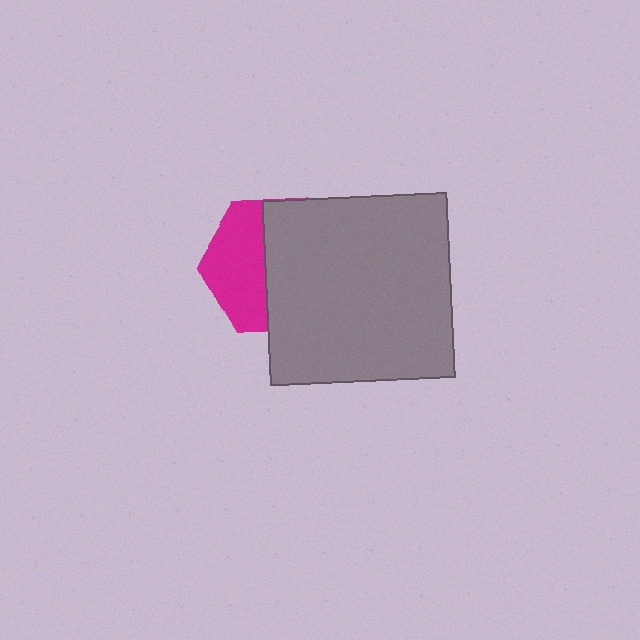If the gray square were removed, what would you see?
You would see the complete magenta hexagon.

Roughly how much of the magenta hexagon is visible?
A small part of it is visible (roughly 43%).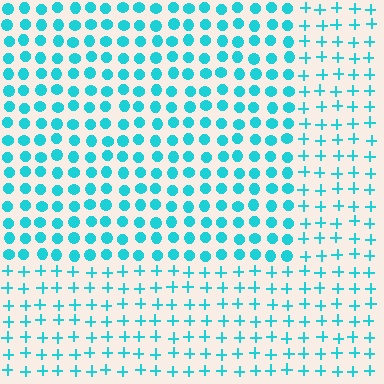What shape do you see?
I see a rectangle.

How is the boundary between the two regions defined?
The boundary is defined by a change in element shape: circles inside vs. plus signs outside. All elements share the same color and spacing.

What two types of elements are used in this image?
The image uses circles inside the rectangle region and plus signs outside it.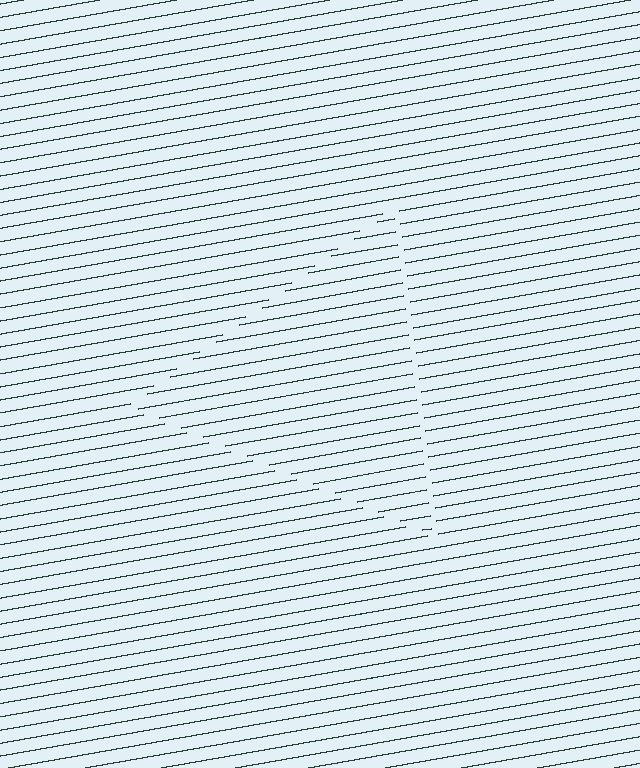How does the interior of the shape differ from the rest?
The interior of the shape contains the same grating, shifted by half a period — the contour is defined by the phase discontinuity where line-ends from the inner and outer gratings abut.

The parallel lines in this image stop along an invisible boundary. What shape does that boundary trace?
An illusory triangle. The interior of the shape contains the same grating, shifted by half a period — the contour is defined by the phase discontinuity where line-ends from the inner and outer gratings abut.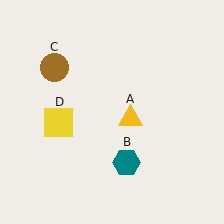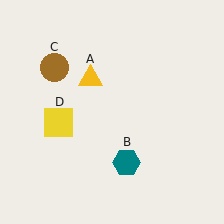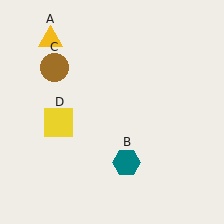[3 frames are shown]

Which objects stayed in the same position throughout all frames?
Teal hexagon (object B) and brown circle (object C) and yellow square (object D) remained stationary.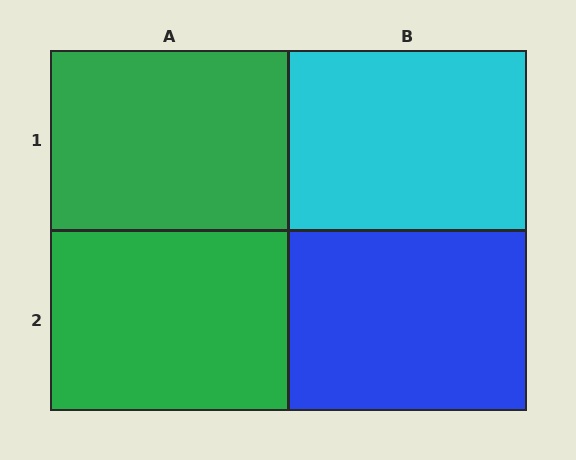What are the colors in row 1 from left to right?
Green, cyan.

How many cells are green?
2 cells are green.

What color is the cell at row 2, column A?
Green.